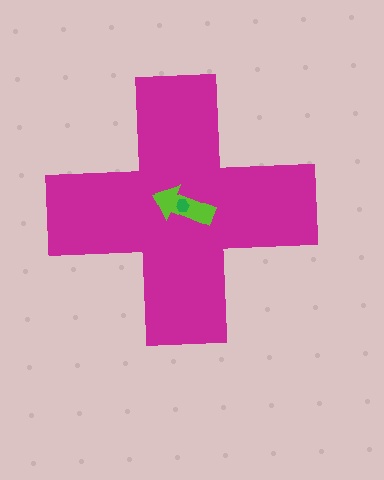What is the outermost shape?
The magenta cross.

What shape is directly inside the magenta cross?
The lime arrow.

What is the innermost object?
The green hexagon.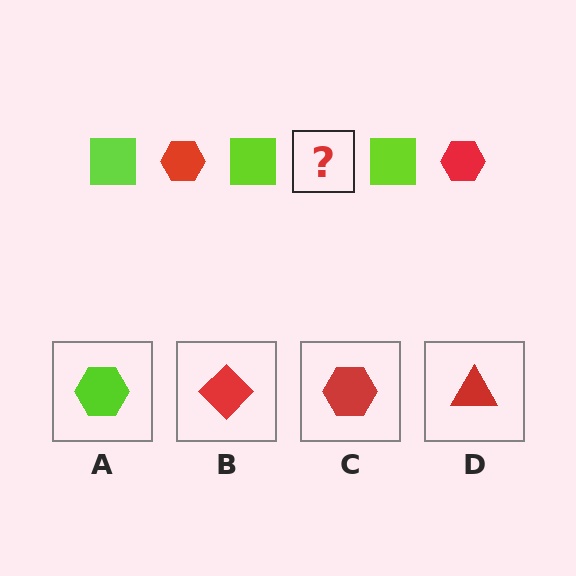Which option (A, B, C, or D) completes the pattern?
C.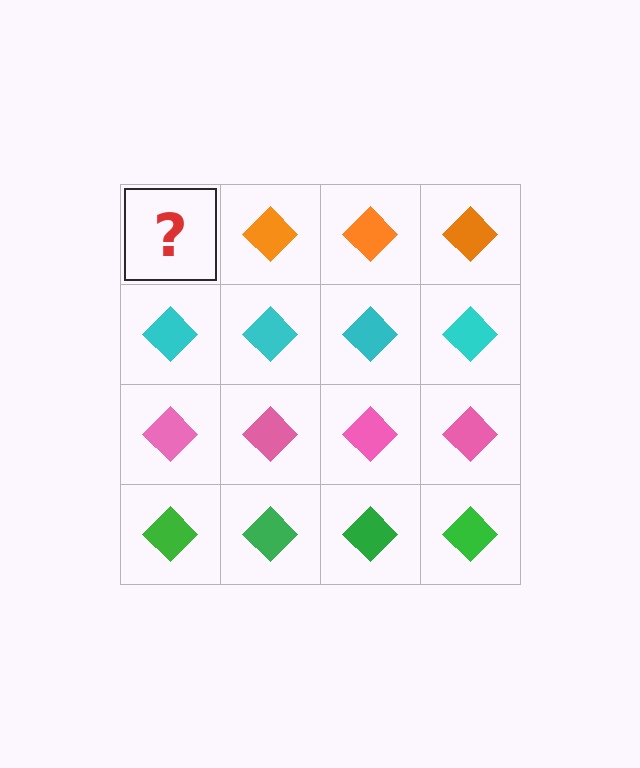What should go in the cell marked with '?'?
The missing cell should contain an orange diamond.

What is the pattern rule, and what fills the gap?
The rule is that each row has a consistent color. The gap should be filled with an orange diamond.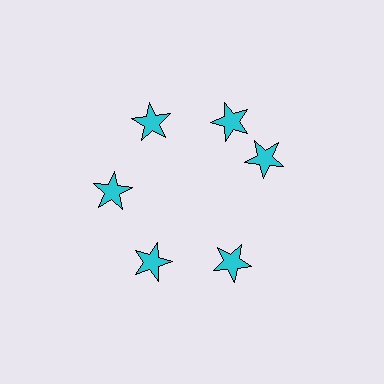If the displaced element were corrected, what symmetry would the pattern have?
It would have 6-fold rotational symmetry — the pattern would map onto itself every 60 degrees.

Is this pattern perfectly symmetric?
No. The 6 cyan stars are arranged in a ring, but one element near the 3 o'clock position is rotated out of alignment along the ring, breaking the 6-fold rotational symmetry.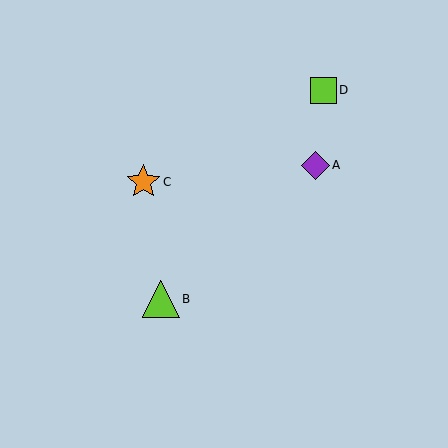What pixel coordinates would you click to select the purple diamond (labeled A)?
Click at (315, 165) to select the purple diamond A.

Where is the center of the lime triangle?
The center of the lime triangle is at (161, 299).